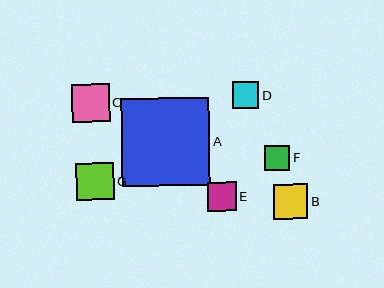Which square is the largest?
Square A is the largest with a size of approximately 88 pixels.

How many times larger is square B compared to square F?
Square B is approximately 1.4 times the size of square F.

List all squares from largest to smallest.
From largest to smallest: A, C, G, B, E, D, F.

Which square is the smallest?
Square F is the smallest with a size of approximately 25 pixels.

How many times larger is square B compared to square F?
Square B is approximately 1.4 times the size of square F.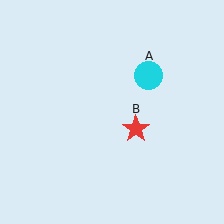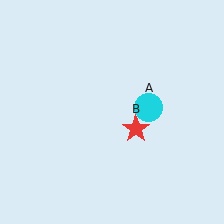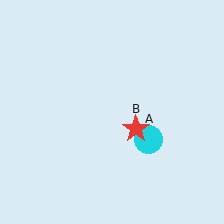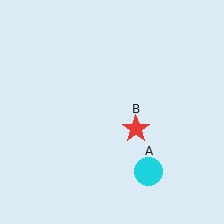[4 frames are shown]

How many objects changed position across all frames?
1 object changed position: cyan circle (object A).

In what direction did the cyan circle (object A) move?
The cyan circle (object A) moved down.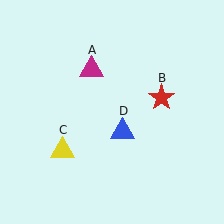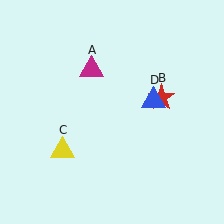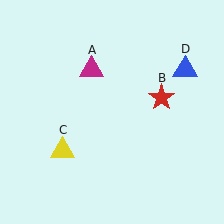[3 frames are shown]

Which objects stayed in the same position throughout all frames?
Magenta triangle (object A) and red star (object B) and yellow triangle (object C) remained stationary.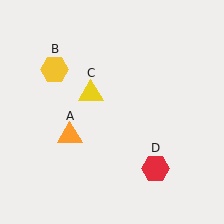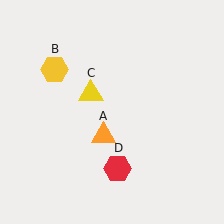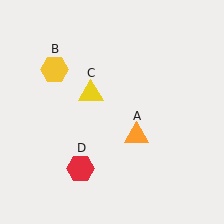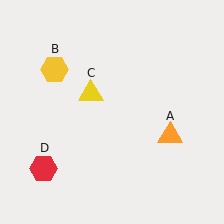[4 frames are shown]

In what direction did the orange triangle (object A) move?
The orange triangle (object A) moved right.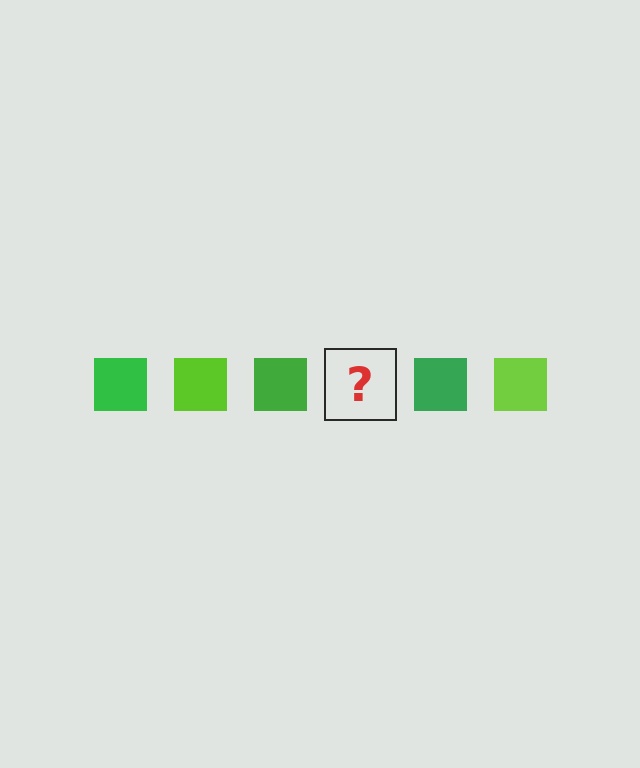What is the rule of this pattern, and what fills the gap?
The rule is that the pattern cycles through green, lime squares. The gap should be filled with a lime square.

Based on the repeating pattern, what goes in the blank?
The blank should be a lime square.